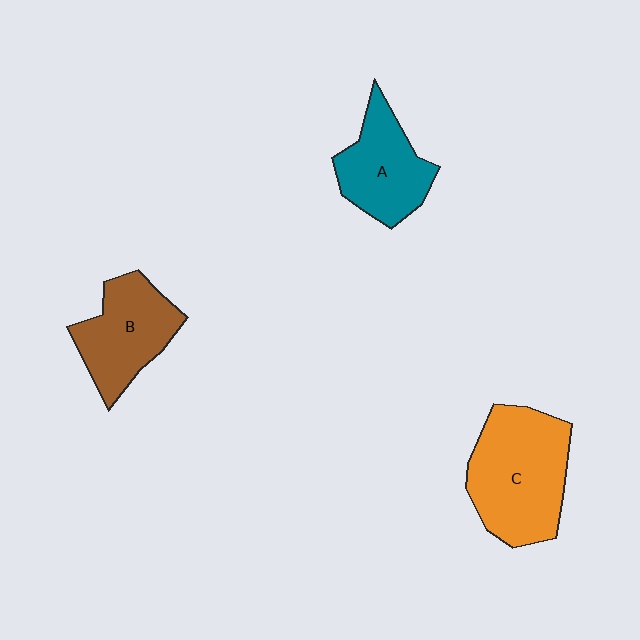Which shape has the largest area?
Shape C (orange).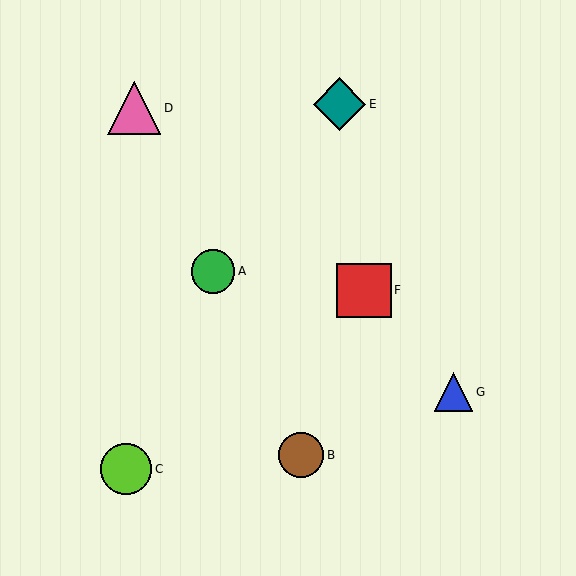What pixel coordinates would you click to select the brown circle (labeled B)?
Click at (301, 455) to select the brown circle B.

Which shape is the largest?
The red square (labeled F) is the largest.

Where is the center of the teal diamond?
The center of the teal diamond is at (339, 104).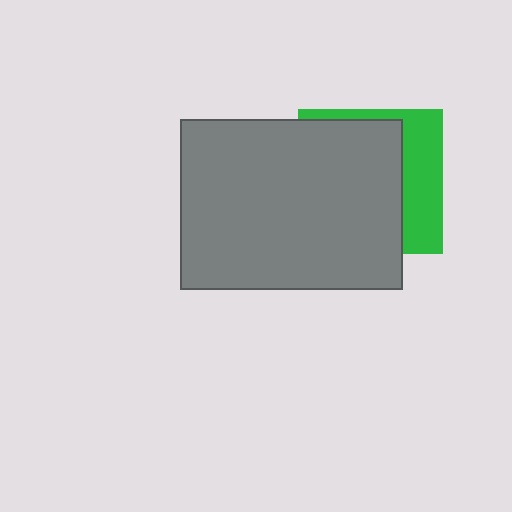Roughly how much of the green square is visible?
A small part of it is visible (roughly 32%).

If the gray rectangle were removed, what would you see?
You would see the complete green square.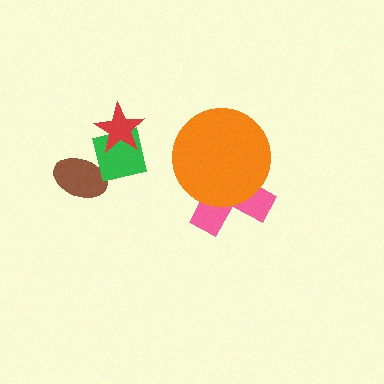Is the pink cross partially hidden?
Yes, it is partially covered by another shape.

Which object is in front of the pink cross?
The orange circle is in front of the pink cross.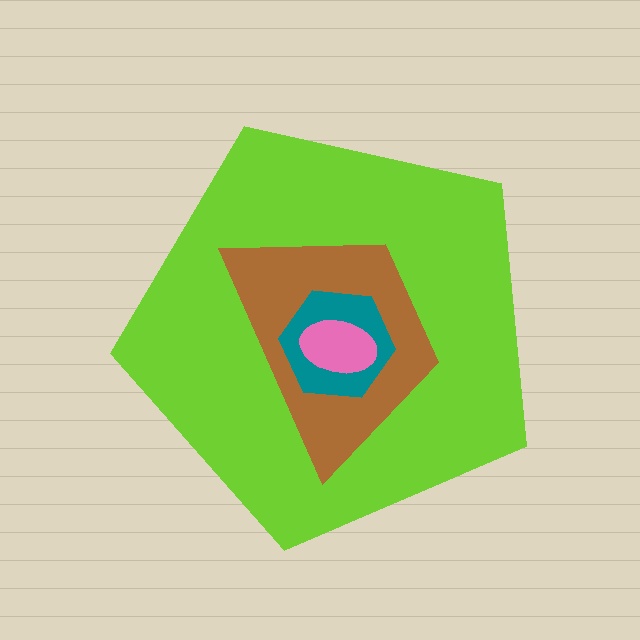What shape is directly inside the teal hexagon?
The pink ellipse.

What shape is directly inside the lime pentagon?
The brown trapezoid.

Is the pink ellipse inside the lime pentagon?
Yes.